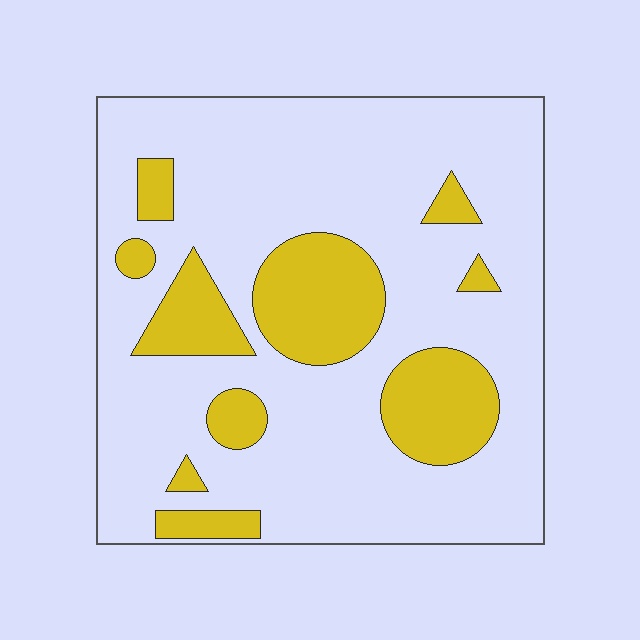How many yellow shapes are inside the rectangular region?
10.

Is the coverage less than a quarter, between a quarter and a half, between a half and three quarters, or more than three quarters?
Less than a quarter.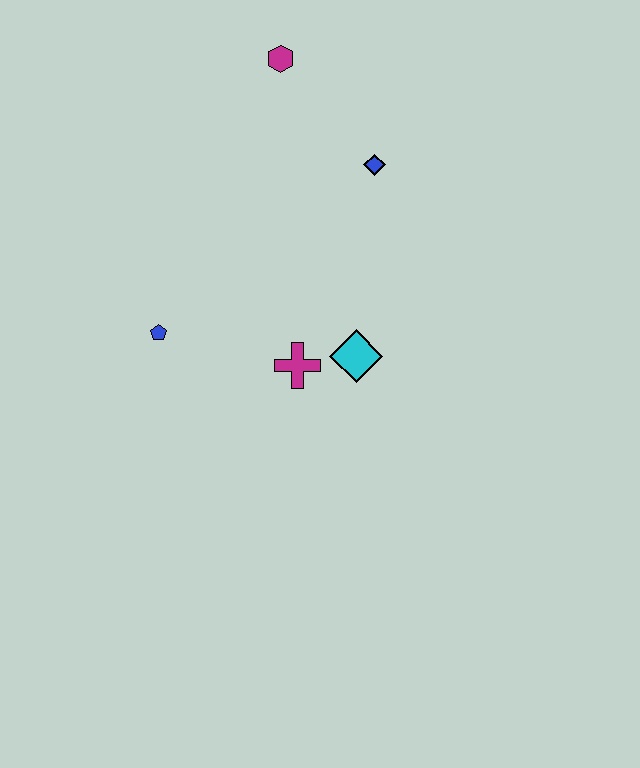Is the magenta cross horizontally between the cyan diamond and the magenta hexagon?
Yes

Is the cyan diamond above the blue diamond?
No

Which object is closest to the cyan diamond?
The magenta cross is closest to the cyan diamond.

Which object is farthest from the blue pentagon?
The magenta hexagon is farthest from the blue pentagon.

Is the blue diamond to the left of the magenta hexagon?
No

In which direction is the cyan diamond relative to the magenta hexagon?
The cyan diamond is below the magenta hexagon.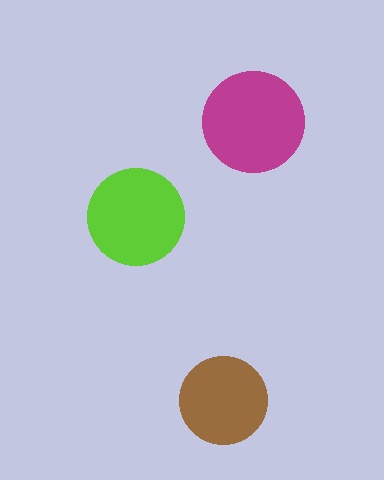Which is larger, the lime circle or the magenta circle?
The magenta one.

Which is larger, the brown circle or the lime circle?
The lime one.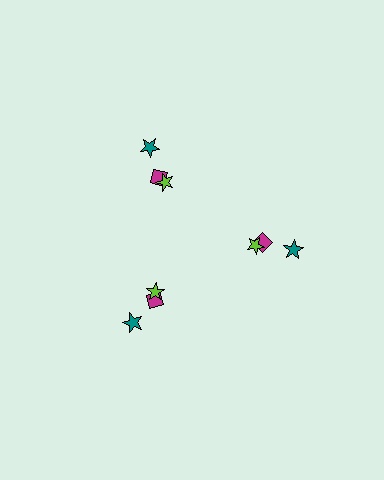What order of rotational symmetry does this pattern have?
This pattern has 3-fold rotational symmetry.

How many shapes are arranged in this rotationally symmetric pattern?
There are 9 shapes, arranged in 3 groups of 3.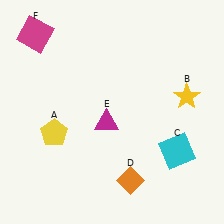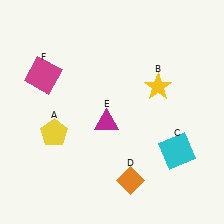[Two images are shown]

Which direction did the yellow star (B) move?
The yellow star (B) moved left.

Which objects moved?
The objects that moved are: the yellow star (B), the magenta square (F).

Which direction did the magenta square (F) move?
The magenta square (F) moved down.